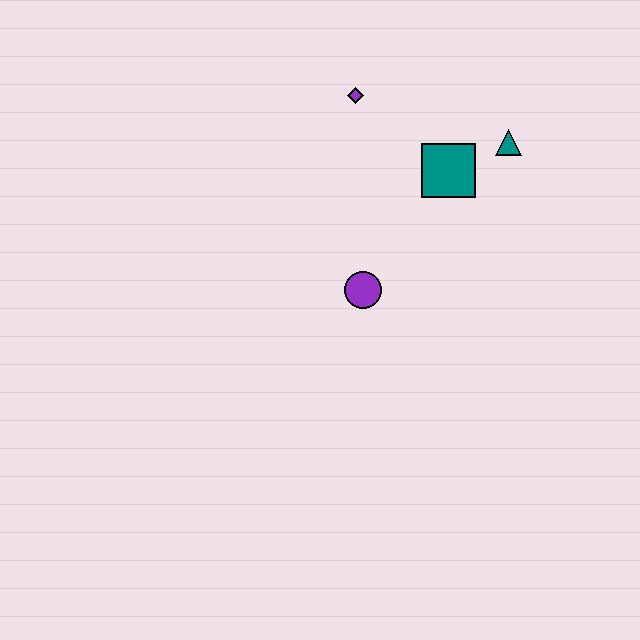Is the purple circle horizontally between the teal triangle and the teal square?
No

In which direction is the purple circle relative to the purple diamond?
The purple circle is below the purple diamond.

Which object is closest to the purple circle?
The teal square is closest to the purple circle.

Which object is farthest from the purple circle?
The teal triangle is farthest from the purple circle.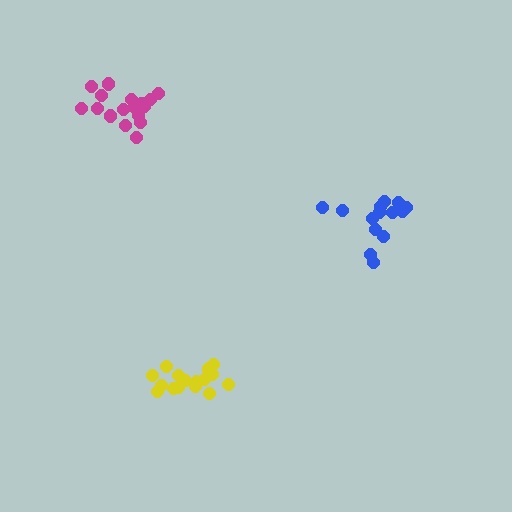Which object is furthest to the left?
The magenta cluster is leftmost.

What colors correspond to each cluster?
The clusters are colored: blue, yellow, magenta.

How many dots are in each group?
Group 1: 14 dots, Group 2: 17 dots, Group 3: 17 dots (48 total).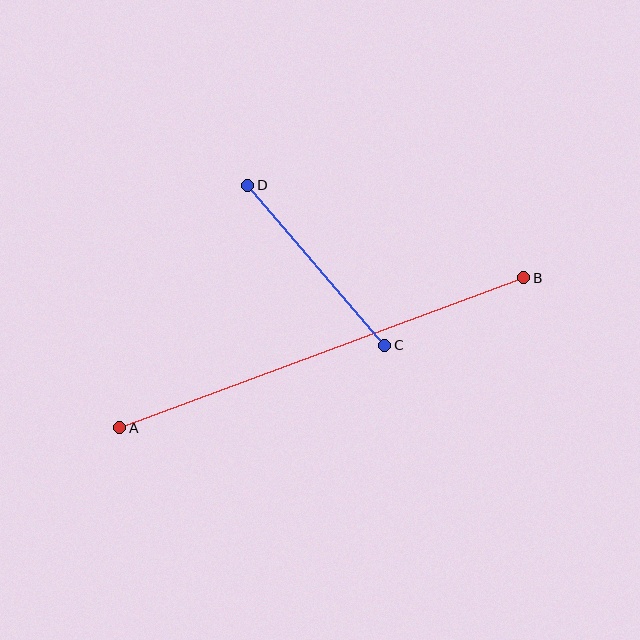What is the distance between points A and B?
The distance is approximately 431 pixels.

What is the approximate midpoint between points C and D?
The midpoint is at approximately (316, 265) pixels.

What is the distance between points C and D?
The distance is approximately 211 pixels.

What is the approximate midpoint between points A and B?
The midpoint is at approximately (322, 353) pixels.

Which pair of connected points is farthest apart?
Points A and B are farthest apart.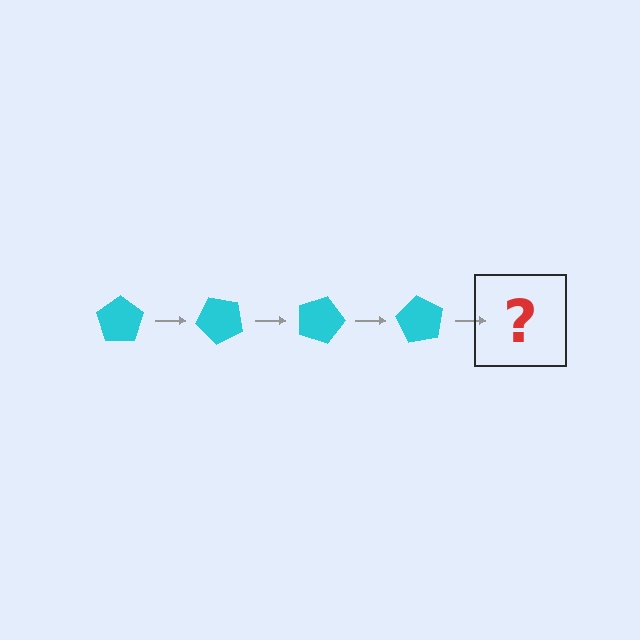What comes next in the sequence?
The next element should be a cyan pentagon rotated 180 degrees.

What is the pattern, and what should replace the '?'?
The pattern is that the pentagon rotates 45 degrees each step. The '?' should be a cyan pentagon rotated 180 degrees.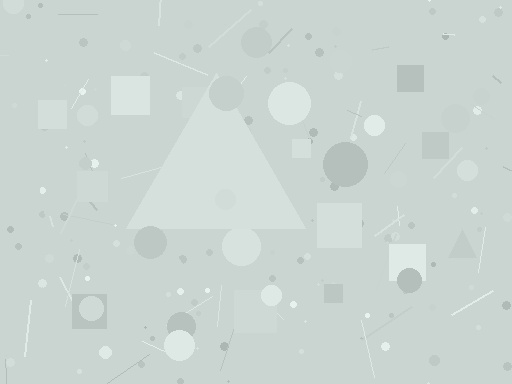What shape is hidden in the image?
A triangle is hidden in the image.